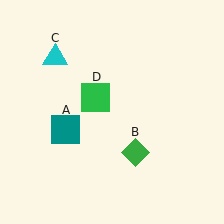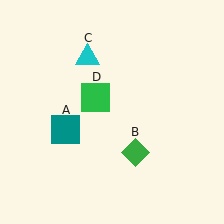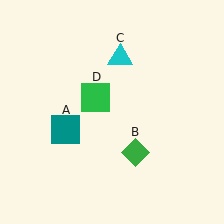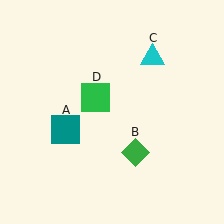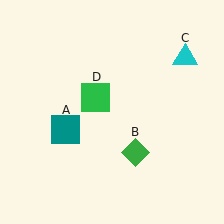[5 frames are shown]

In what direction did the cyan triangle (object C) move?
The cyan triangle (object C) moved right.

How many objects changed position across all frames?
1 object changed position: cyan triangle (object C).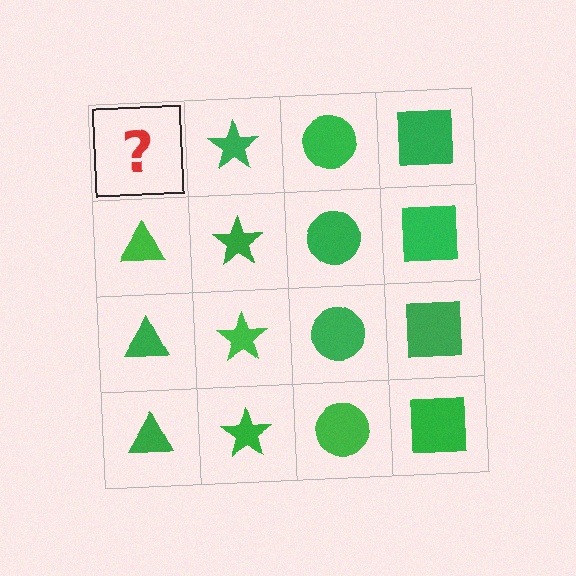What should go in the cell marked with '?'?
The missing cell should contain a green triangle.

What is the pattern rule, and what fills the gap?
The rule is that each column has a consistent shape. The gap should be filled with a green triangle.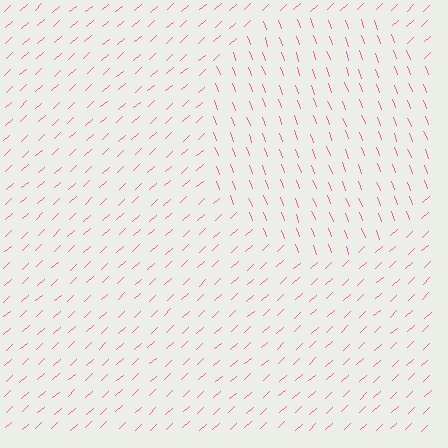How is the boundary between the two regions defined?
The boundary is defined purely by a change in line orientation (approximately 68 degrees difference). All lines are the same color and thickness.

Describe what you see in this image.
The image is filled with small pink line segments. A circle region in the image has lines oriented differently from the surrounding lines, creating a visible texture boundary.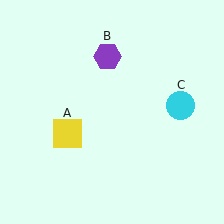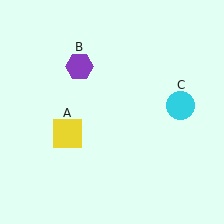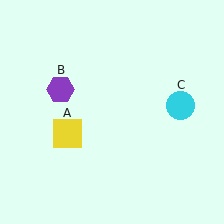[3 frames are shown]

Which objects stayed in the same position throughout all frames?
Yellow square (object A) and cyan circle (object C) remained stationary.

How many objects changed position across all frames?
1 object changed position: purple hexagon (object B).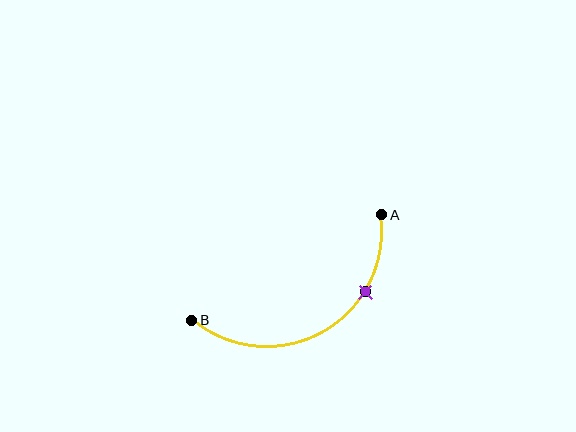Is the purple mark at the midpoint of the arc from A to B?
No. The purple mark lies on the arc but is closer to endpoint A. The arc midpoint would be at the point on the curve equidistant along the arc from both A and B.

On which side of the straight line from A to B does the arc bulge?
The arc bulges below the straight line connecting A and B.